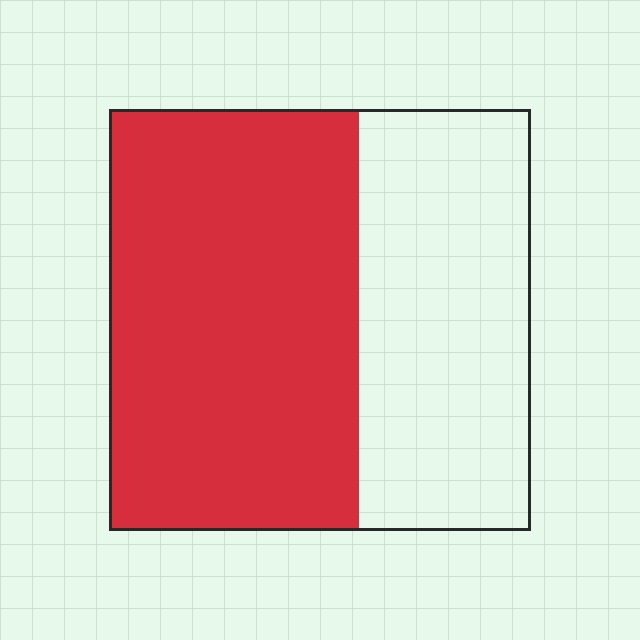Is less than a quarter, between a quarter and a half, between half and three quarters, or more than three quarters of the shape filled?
Between half and three quarters.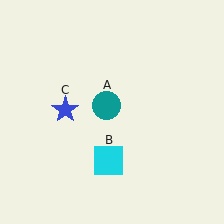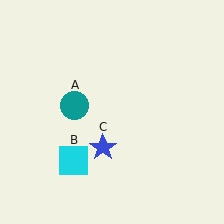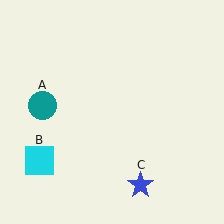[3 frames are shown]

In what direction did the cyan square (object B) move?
The cyan square (object B) moved left.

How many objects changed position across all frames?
3 objects changed position: teal circle (object A), cyan square (object B), blue star (object C).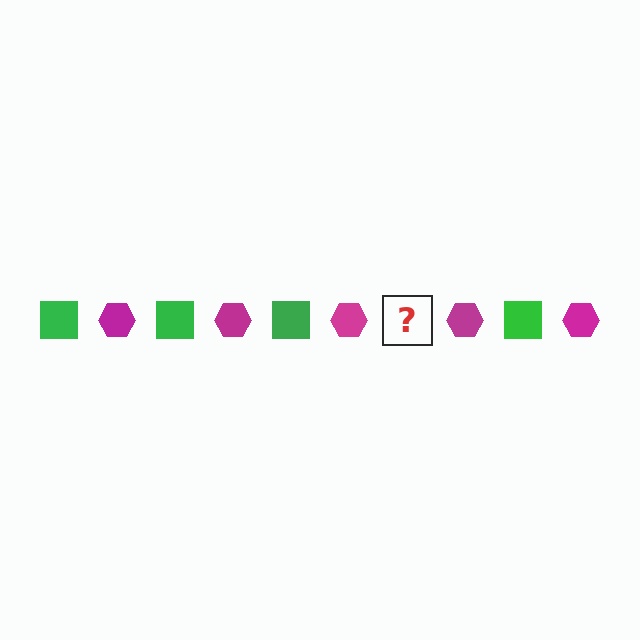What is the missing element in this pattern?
The missing element is a green square.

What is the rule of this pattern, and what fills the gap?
The rule is that the pattern alternates between green square and magenta hexagon. The gap should be filled with a green square.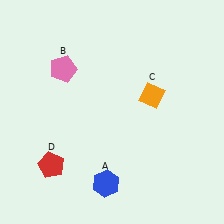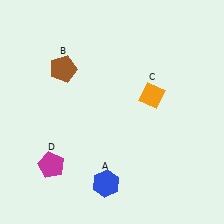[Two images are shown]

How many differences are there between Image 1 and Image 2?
There are 2 differences between the two images.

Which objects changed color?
B changed from pink to brown. D changed from red to magenta.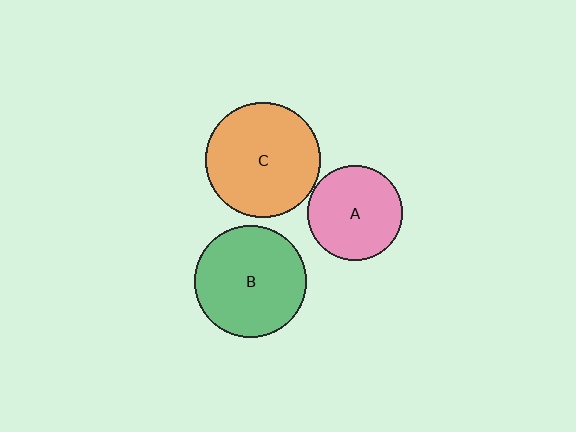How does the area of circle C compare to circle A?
Approximately 1.5 times.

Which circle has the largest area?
Circle C (orange).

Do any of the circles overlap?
No, none of the circles overlap.